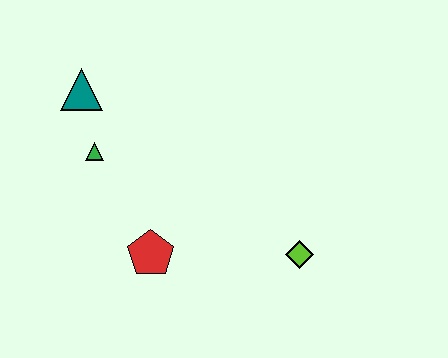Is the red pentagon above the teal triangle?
No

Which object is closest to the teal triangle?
The green triangle is closest to the teal triangle.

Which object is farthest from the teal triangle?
The lime diamond is farthest from the teal triangle.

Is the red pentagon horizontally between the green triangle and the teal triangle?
No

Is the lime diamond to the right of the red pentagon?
Yes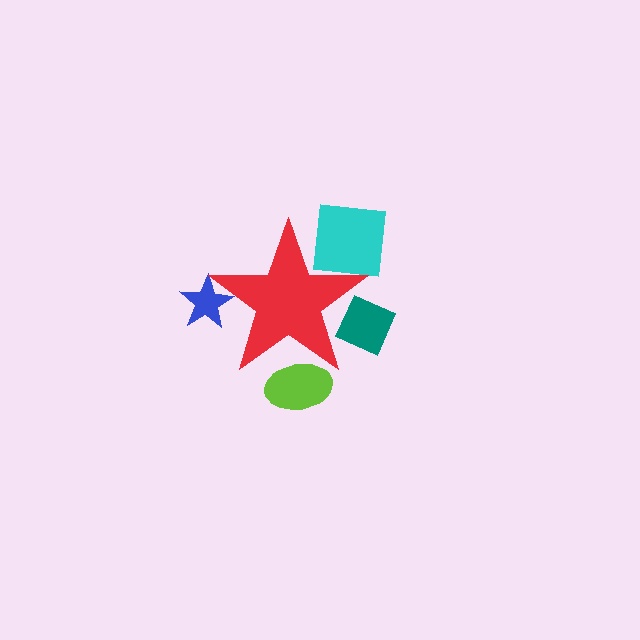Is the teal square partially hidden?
Yes, the teal square is partially hidden behind the red star.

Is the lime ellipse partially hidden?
Yes, the lime ellipse is partially hidden behind the red star.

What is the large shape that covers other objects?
A red star.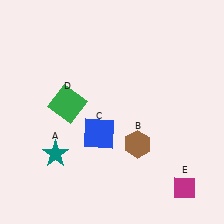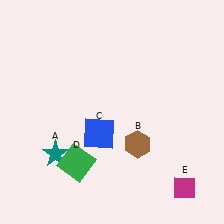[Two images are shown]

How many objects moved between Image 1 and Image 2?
1 object moved between the two images.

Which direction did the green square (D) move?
The green square (D) moved down.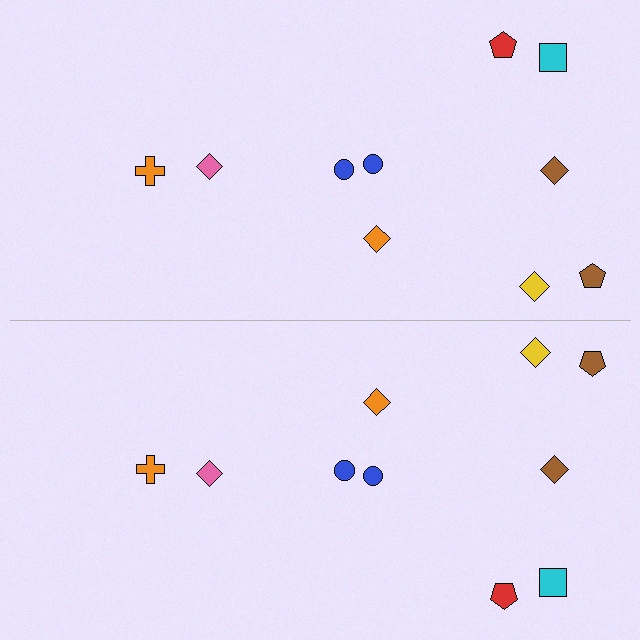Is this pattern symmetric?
Yes, this pattern has bilateral (reflection) symmetry.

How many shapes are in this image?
There are 20 shapes in this image.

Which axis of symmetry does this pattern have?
The pattern has a horizontal axis of symmetry running through the center of the image.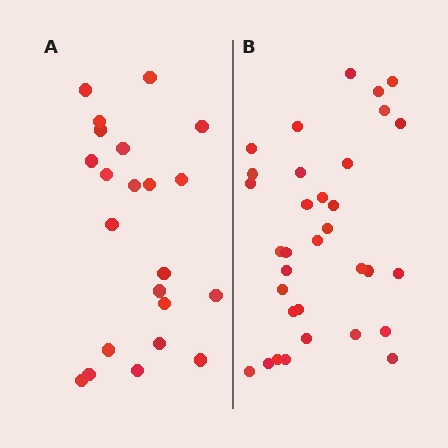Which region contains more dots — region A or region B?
Region B (the right region) has more dots.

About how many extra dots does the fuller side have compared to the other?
Region B has roughly 12 or so more dots than region A.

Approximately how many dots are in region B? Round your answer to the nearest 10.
About 30 dots. (The exact count is 33, which rounds to 30.)